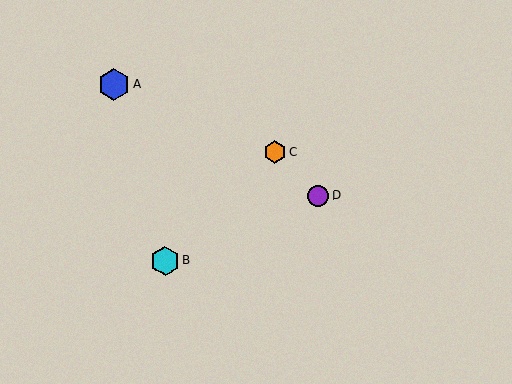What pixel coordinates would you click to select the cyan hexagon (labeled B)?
Click at (165, 260) to select the cyan hexagon B.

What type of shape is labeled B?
Shape B is a cyan hexagon.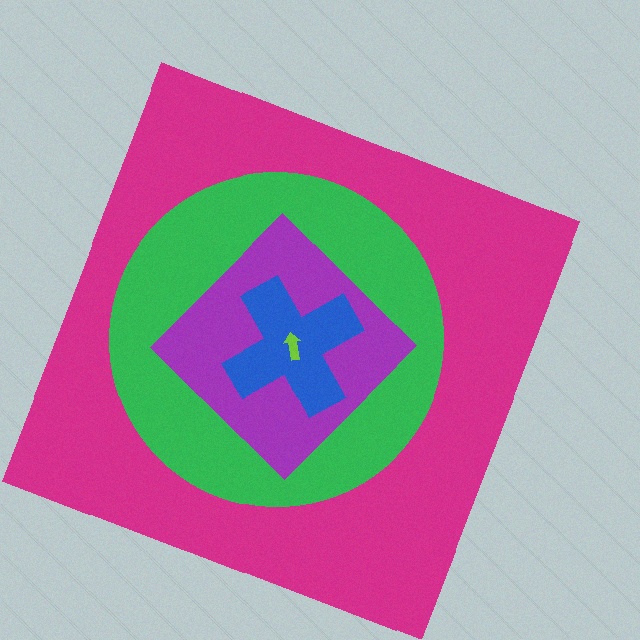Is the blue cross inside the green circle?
Yes.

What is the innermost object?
The lime arrow.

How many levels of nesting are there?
5.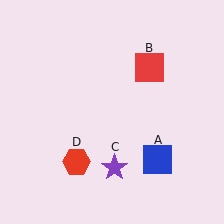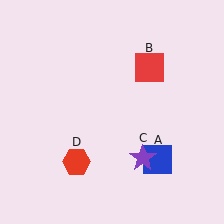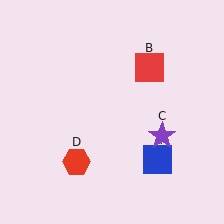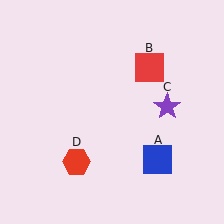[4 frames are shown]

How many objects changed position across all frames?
1 object changed position: purple star (object C).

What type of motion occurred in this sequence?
The purple star (object C) rotated counterclockwise around the center of the scene.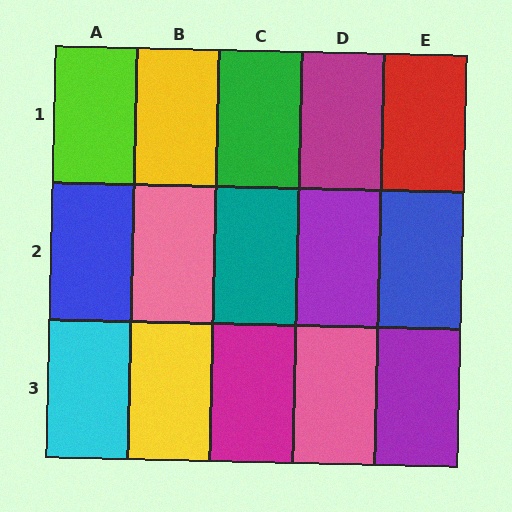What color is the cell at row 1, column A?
Lime.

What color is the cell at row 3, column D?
Pink.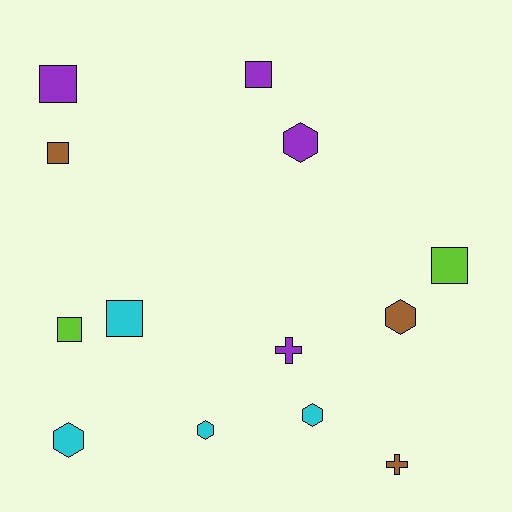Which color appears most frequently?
Cyan, with 4 objects.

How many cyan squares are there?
There is 1 cyan square.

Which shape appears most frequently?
Square, with 6 objects.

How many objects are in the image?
There are 13 objects.